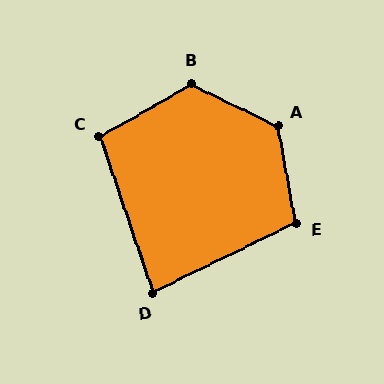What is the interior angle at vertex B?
Approximately 124 degrees (obtuse).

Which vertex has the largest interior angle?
A, at approximately 127 degrees.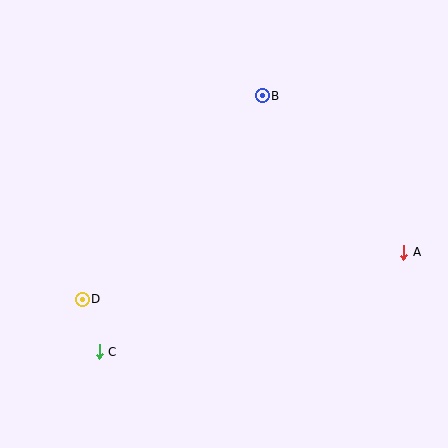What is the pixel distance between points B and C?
The distance between B and C is 304 pixels.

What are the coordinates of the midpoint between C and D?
The midpoint between C and D is at (91, 326).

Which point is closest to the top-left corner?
Point B is closest to the top-left corner.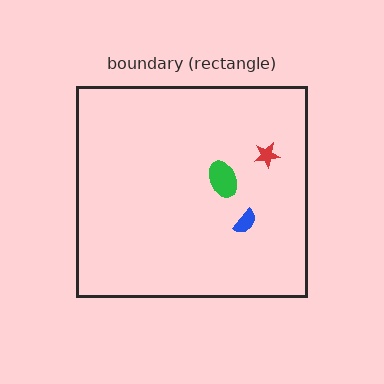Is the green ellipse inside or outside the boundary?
Inside.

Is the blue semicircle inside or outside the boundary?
Inside.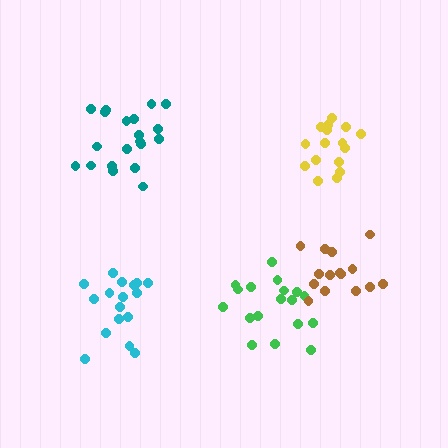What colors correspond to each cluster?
The clusters are colored: yellow, cyan, teal, green, brown.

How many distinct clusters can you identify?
There are 5 distinct clusters.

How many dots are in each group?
Group 1: 16 dots, Group 2: 17 dots, Group 3: 20 dots, Group 4: 18 dots, Group 5: 15 dots (86 total).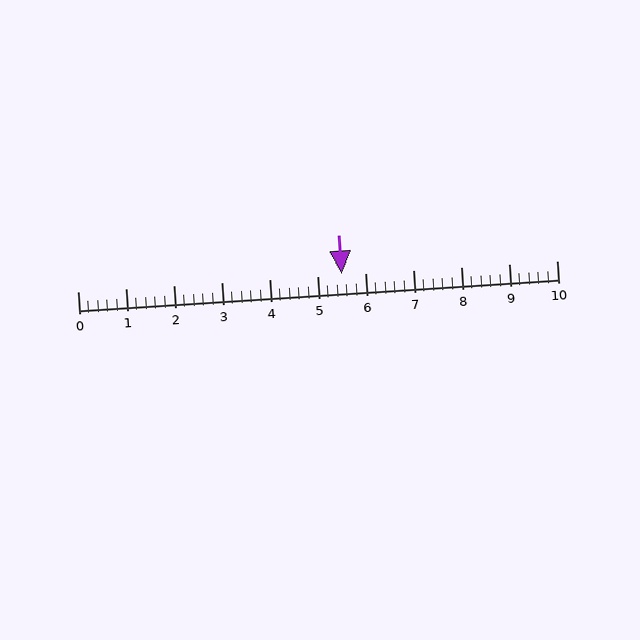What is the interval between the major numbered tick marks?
The major tick marks are spaced 1 units apart.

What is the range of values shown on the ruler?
The ruler shows values from 0 to 10.